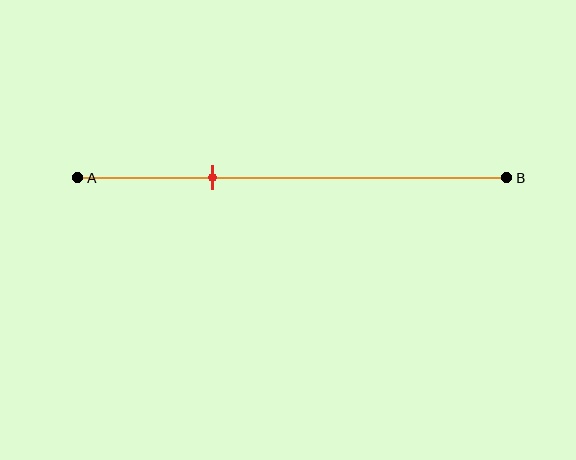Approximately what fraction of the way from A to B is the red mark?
The red mark is approximately 30% of the way from A to B.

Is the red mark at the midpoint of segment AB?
No, the mark is at about 30% from A, not at the 50% midpoint.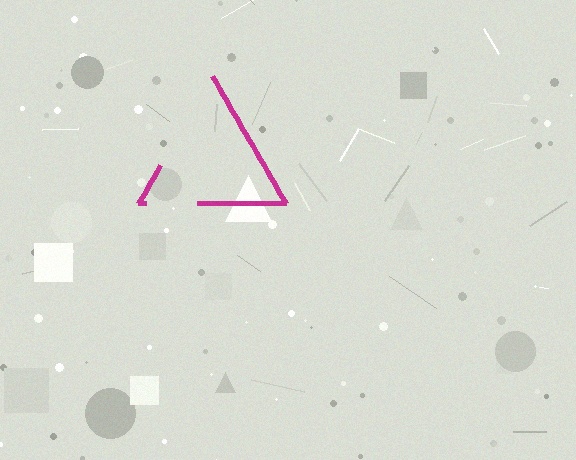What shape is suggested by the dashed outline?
The dashed outline suggests a triangle.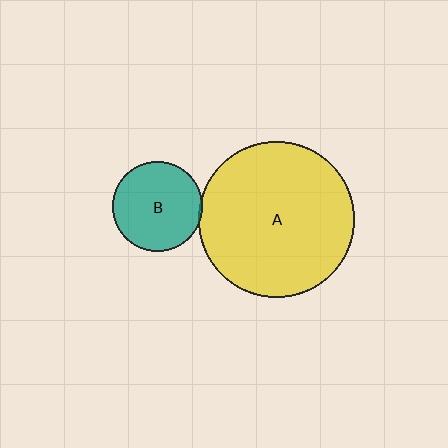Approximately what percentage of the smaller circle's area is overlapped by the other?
Approximately 5%.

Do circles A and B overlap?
Yes.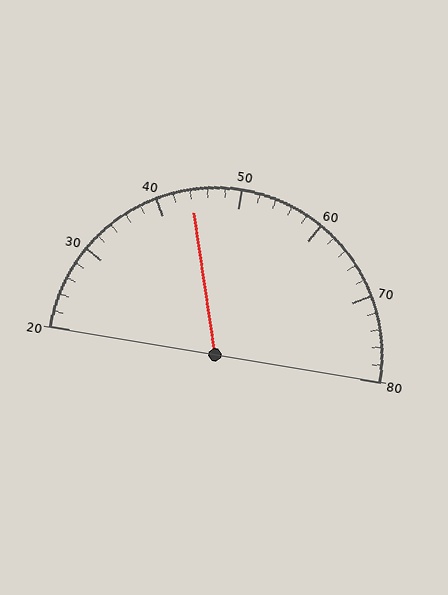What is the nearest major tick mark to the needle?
The nearest major tick mark is 40.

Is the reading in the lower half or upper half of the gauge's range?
The reading is in the lower half of the range (20 to 80).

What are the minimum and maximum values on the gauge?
The gauge ranges from 20 to 80.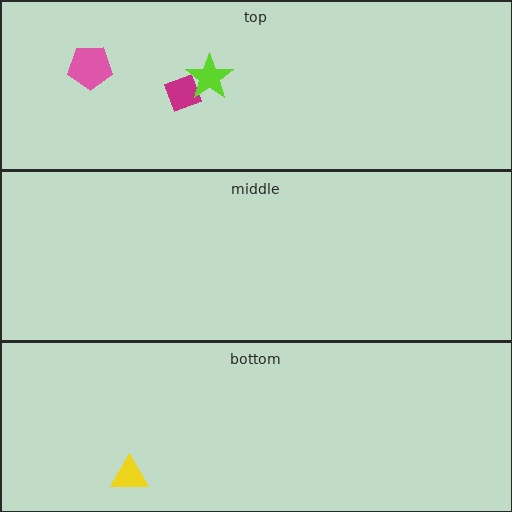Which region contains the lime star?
The top region.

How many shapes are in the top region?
3.